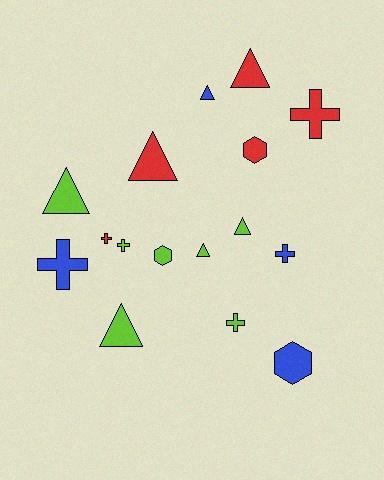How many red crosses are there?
There are 2 red crosses.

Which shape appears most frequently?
Triangle, with 7 objects.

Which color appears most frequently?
Lime, with 7 objects.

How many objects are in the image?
There are 16 objects.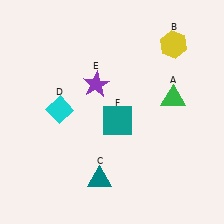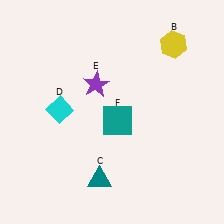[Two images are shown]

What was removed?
The green triangle (A) was removed in Image 2.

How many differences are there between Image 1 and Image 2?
There is 1 difference between the two images.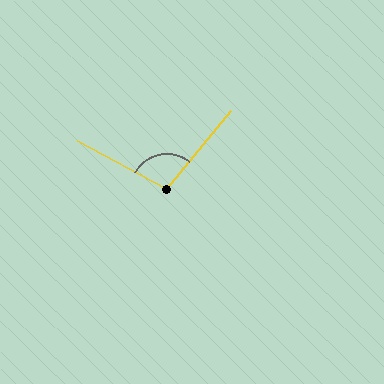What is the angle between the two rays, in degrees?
Approximately 101 degrees.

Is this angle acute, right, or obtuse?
It is obtuse.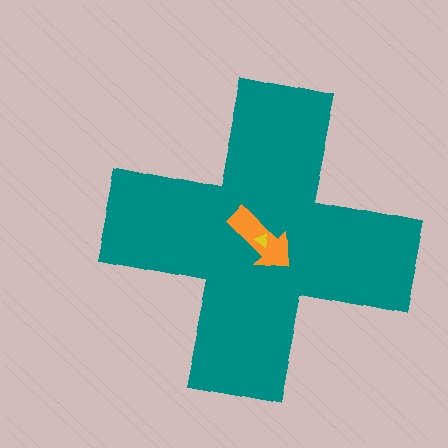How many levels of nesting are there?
3.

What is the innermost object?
The yellow triangle.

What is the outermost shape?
The teal cross.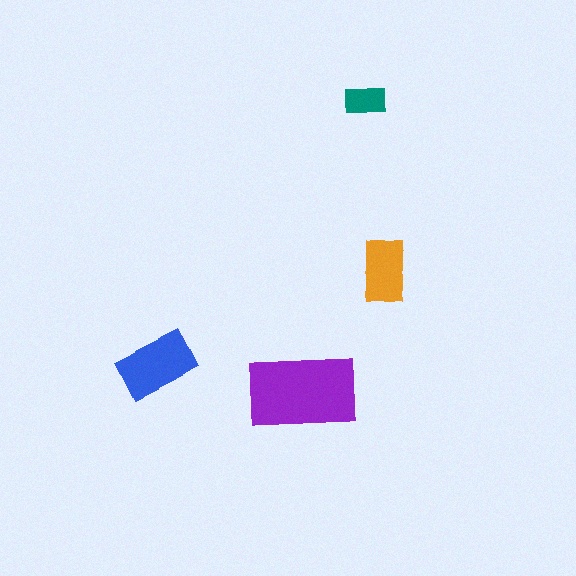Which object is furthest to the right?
The orange rectangle is rightmost.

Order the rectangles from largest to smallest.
the purple one, the blue one, the orange one, the teal one.